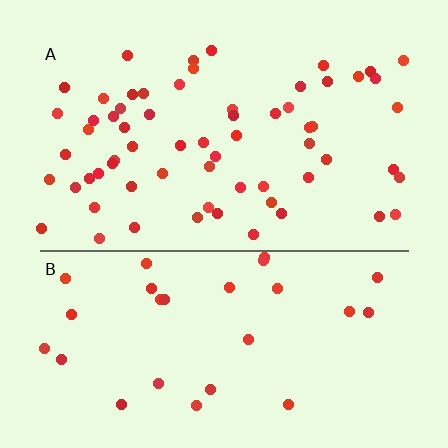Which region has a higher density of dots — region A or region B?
A (the top).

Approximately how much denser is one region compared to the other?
Approximately 2.3× — region A over region B.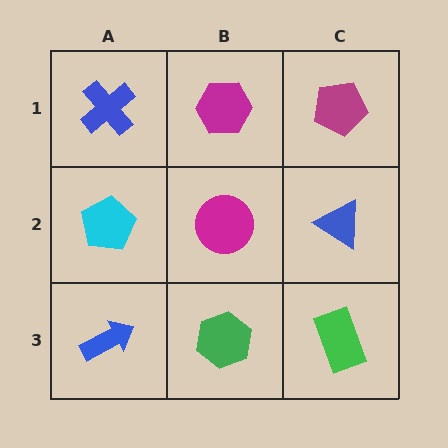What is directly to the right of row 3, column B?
A green rectangle.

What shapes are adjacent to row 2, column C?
A magenta pentagon (row 1, column C), a green rectangle (row 3, column C), a magenta circle (row 2, column B).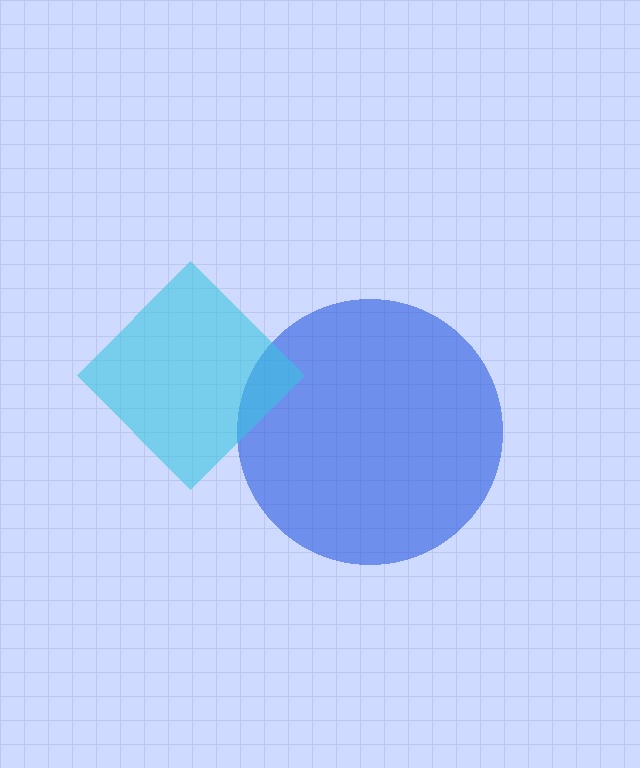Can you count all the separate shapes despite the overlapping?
Yes, there are 2 separate shapes.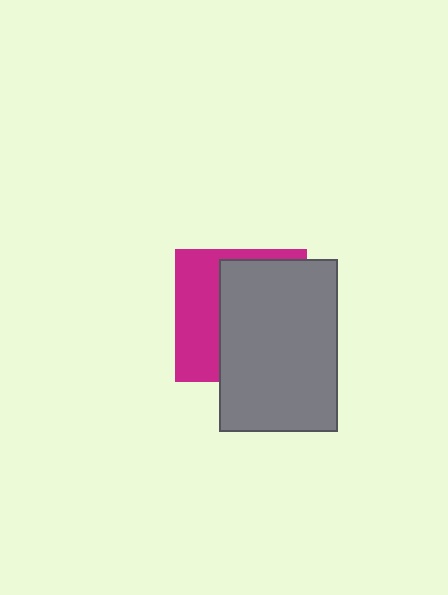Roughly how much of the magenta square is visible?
A small part of it is visible (roughly 38%).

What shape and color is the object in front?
The object in front is a gray rectangle.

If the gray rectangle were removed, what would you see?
You would see the complete magenta square.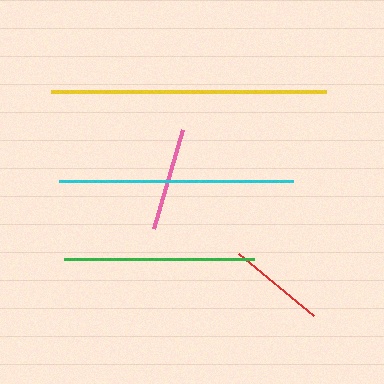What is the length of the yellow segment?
The yellow segment is approximately 276 pixels long.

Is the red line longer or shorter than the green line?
The green line is longer than the red line.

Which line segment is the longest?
The yellow line is the longest at approximately 276 pixels.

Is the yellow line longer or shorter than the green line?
The yellow line is longer than the green line.